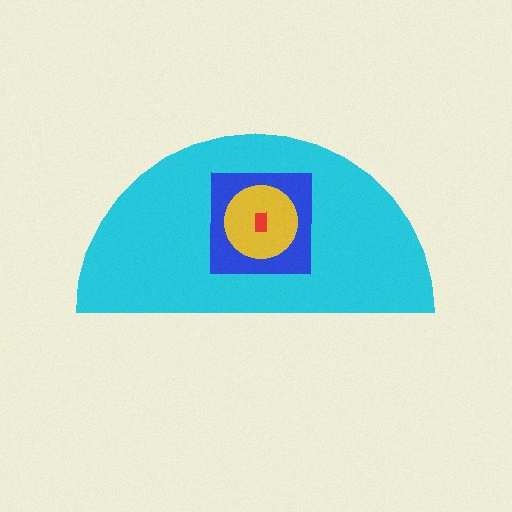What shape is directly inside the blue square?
The yellow circle.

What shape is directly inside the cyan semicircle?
The blue square.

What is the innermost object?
The red rectangle.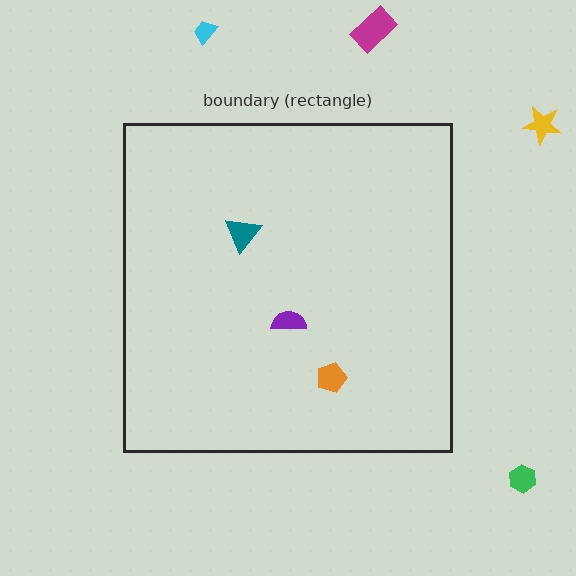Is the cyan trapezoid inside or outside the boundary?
Outside.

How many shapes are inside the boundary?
3 inside, 4 outside.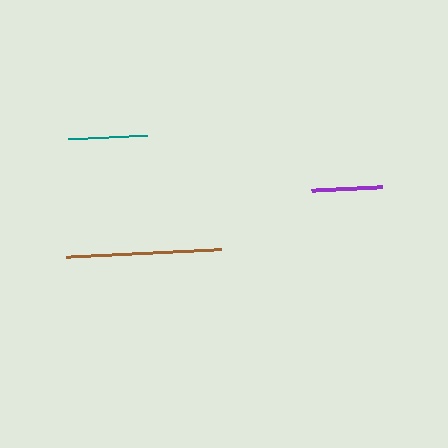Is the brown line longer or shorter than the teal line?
The brown line is longer than the teal line.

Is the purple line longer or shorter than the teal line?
The teal line is longer than the purple line.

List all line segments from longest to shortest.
From longest to shortest: brown, teal, purple.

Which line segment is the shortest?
The purple line is the shortest at approximately 71 pixels.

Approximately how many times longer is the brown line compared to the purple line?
The brown line is approximately 2.2 times the length of the purple line.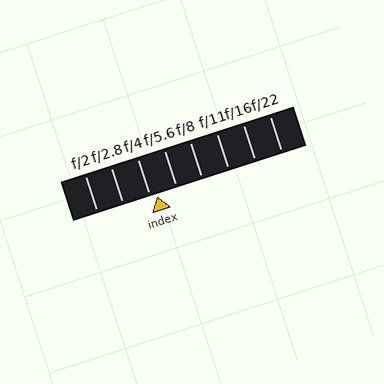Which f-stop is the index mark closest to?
The index mark is closest to f/4.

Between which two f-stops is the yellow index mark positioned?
The index mark is between f/4 and f/5.6.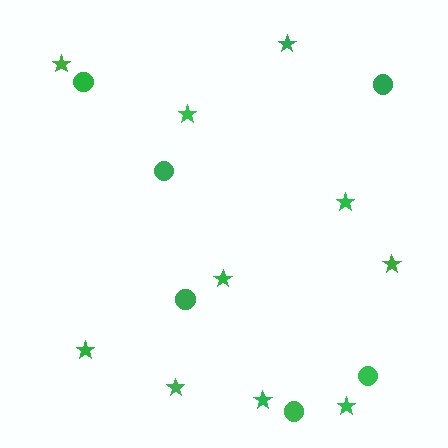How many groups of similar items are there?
There are 2 groups: one group of circles (6) and one group of stars (10).